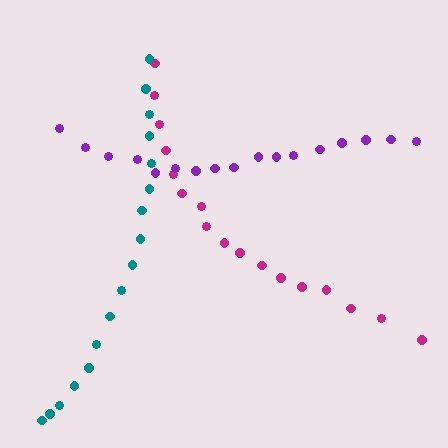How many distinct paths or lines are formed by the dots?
There are 3 distinct paths.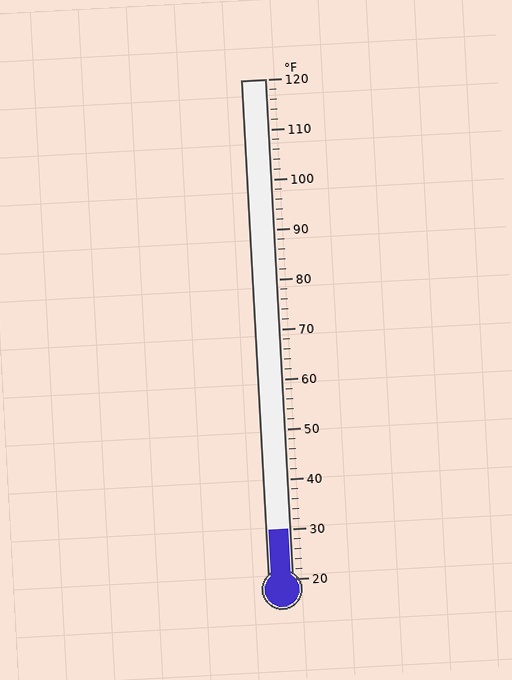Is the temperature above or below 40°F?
The temperature is below 40°F.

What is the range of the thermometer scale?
The thermometer scale ranges from 20°F to 120°F.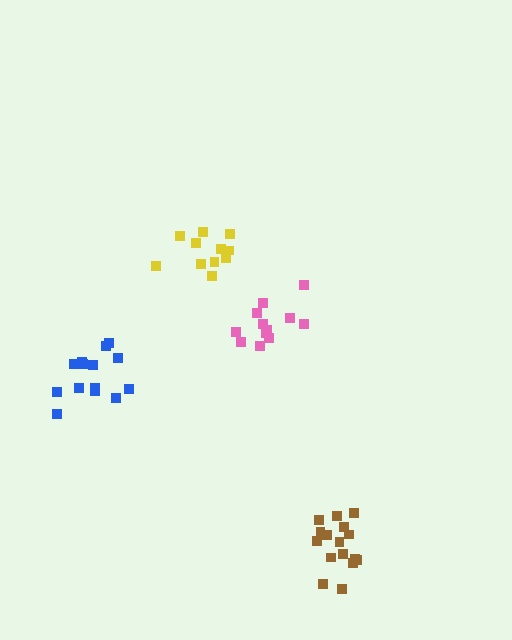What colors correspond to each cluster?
The clusters are colored: pink, yellow, brown, blue.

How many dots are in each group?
Group 1: 12 dots, Group 2: 11 dots, Group 3: 16 dots, Group 4: 14 dots (53 total).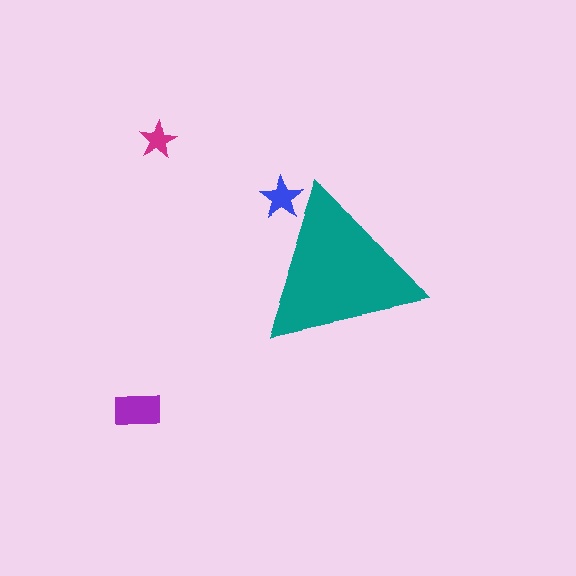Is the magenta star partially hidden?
No, the magenta star is fully visible.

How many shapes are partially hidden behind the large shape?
1 shape is partially hidden.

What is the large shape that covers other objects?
A teal triangle.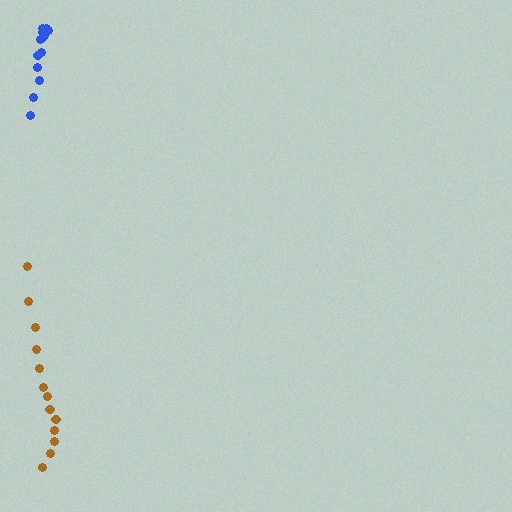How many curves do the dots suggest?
There are 2 distinct paths.